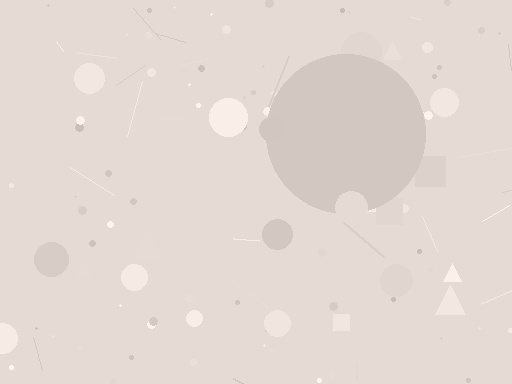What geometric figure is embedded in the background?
A circle is embedded in the background.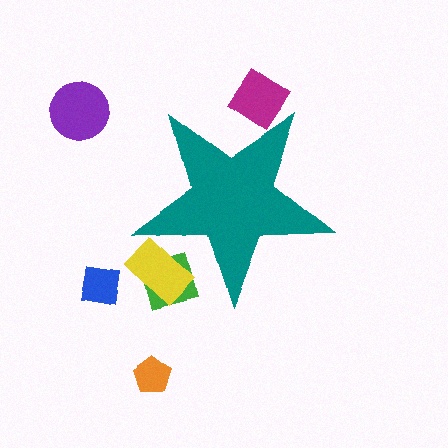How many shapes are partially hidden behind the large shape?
3 shapes are partially hidden.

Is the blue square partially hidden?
No, the blue square is fully visible.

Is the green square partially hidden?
Yes, the green square is partially hidden behind the teal star.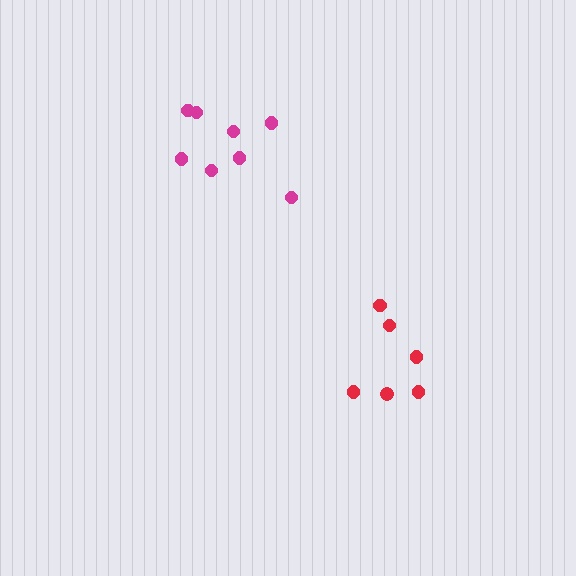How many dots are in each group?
Group 1: 6 dots, Group 2: 8 dots (14 total).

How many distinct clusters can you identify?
There are 2 distinct clusters.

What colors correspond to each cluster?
The clusters are colored: red, magenta.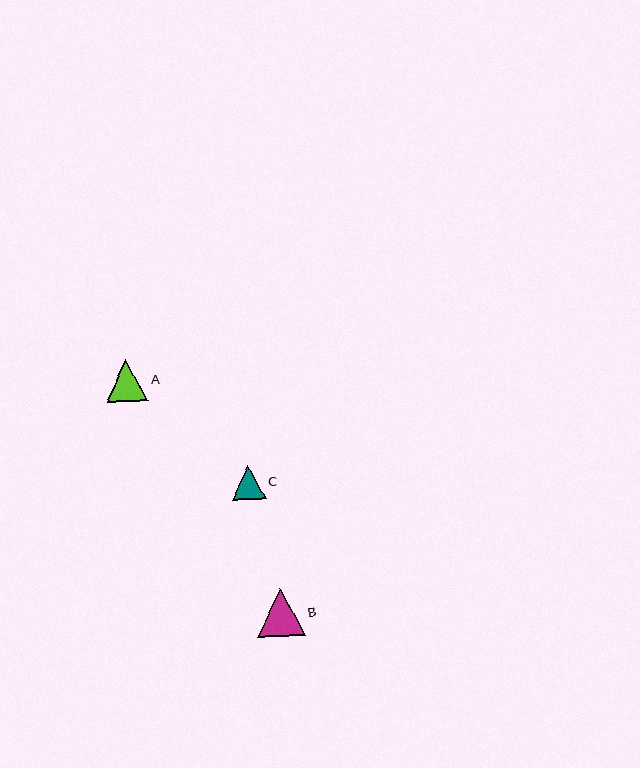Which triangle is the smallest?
Triangle C is the smallest with a size of approximately 34 pixels.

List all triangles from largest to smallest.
From largest to smallest: B, A, C.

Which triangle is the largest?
Triangle B is the largest with a size of approximately 48 pixels.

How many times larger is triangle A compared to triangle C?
Triangle A is approximately 1.2 times the size of triangle C.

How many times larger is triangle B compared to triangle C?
Triangle B is approximately 1.4 times the size of triangle C.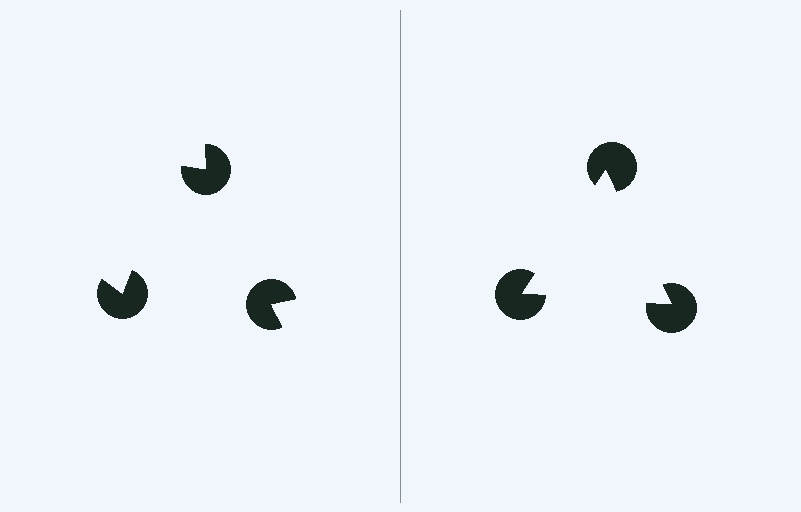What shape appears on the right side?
An illusory triangle.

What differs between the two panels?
The pac-man discs are positioned identically on both sides; only the wedge orientations differ. On the right they align to a triangle; on the left they are misaligned.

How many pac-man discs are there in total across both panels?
6 — 3 on each side.